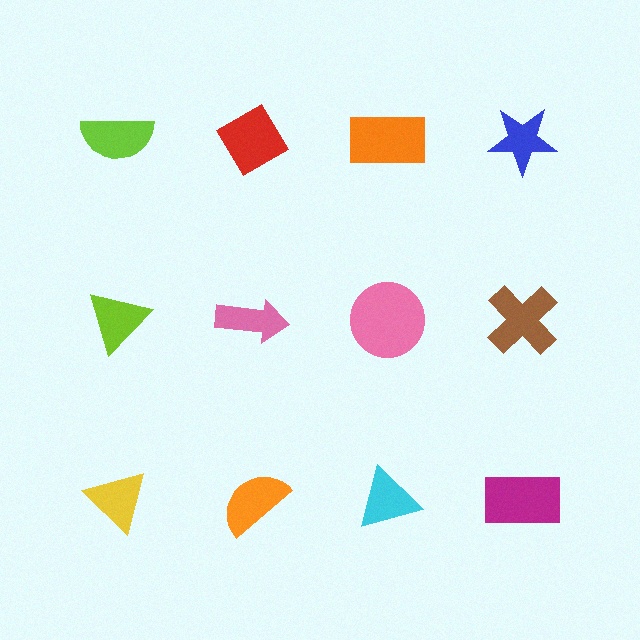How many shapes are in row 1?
4 shapes.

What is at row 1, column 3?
An orange rectangle.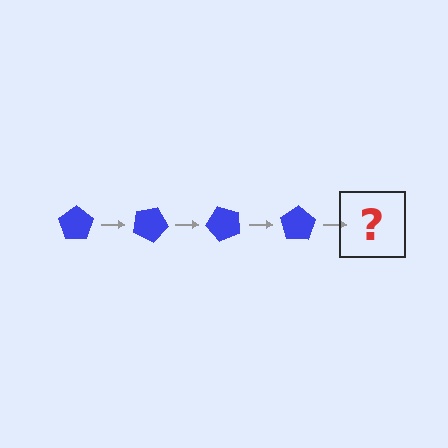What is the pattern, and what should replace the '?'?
The pattern is that the pentagon rotates 25 degrees each step. The '?' should be a blue pentagon rotated 100 degrees.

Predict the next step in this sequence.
The next step is a blue pentagon rotated 100 degrees.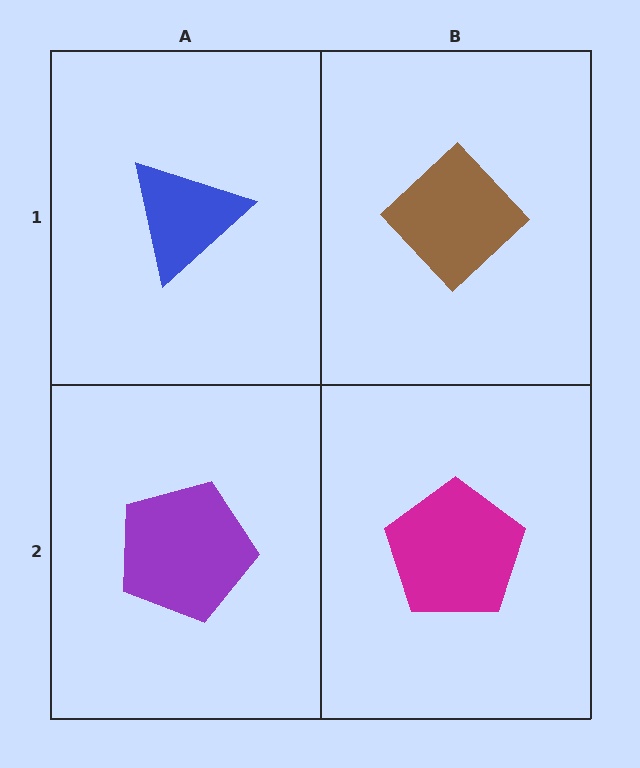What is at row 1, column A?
A blue triangle.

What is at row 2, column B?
A magenta pentagon.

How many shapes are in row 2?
2 shapes.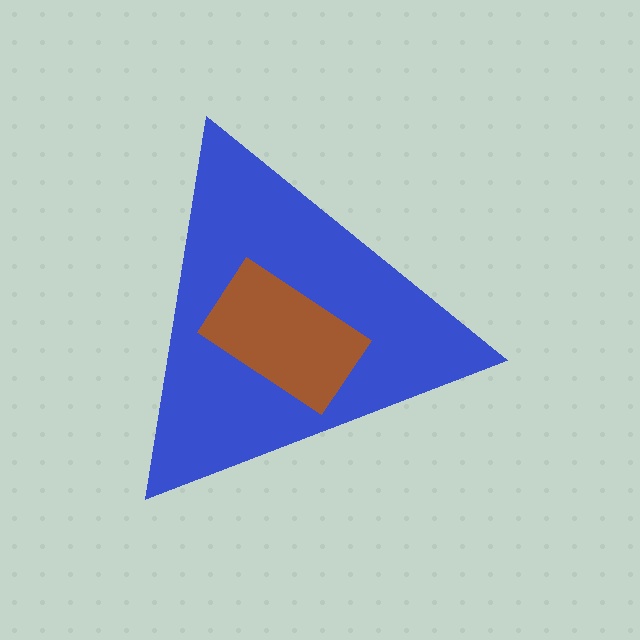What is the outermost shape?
The blue triangle.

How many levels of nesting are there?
2.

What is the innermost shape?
The brown rectangle.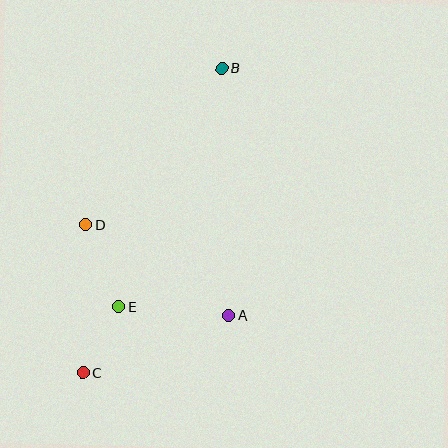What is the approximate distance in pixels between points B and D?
The distance between B and D is approximately 207 pixels.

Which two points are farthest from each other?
Points B and C are farthest from each other.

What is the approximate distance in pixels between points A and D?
The distance between A and D is approximately 169 pixels.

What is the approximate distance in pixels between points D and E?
The distance between D and E is approximately 88 pixels.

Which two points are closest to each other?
Points C and E are closest to each other.